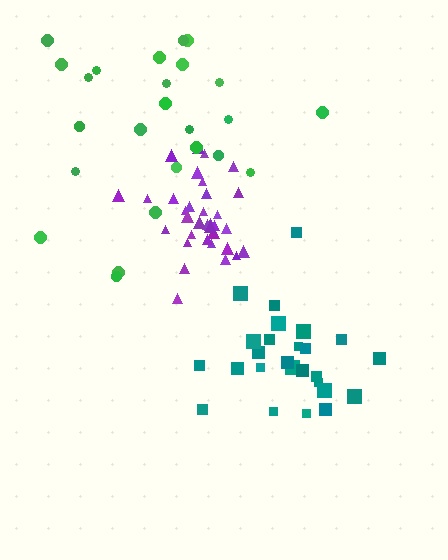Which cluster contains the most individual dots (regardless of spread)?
Purple (34).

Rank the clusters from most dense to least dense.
purple, teal, green.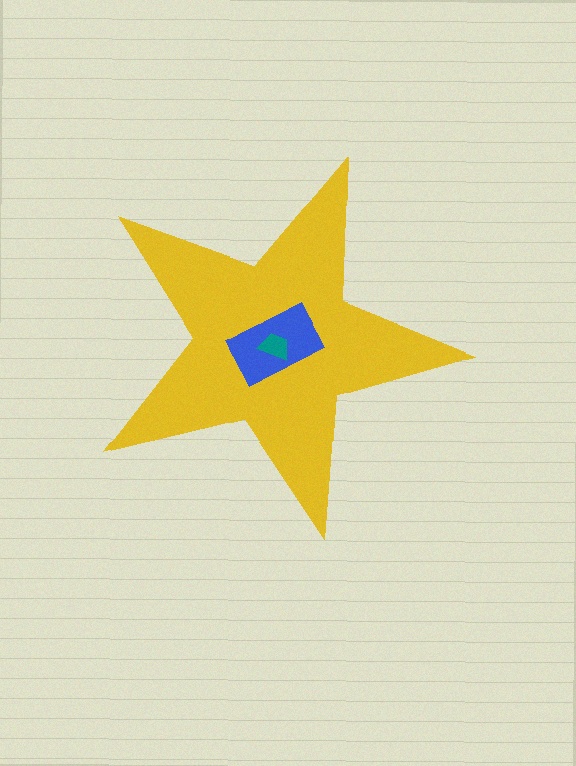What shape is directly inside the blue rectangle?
The teal trapezoid.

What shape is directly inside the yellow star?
The blue rectangle.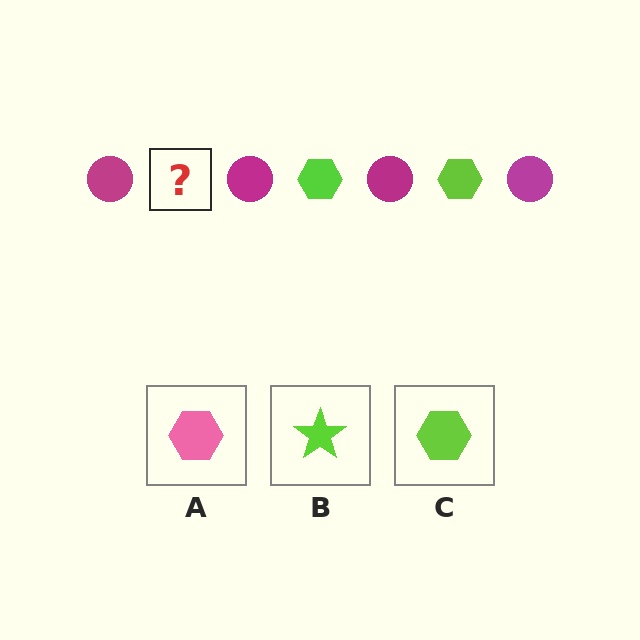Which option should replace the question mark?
Option C.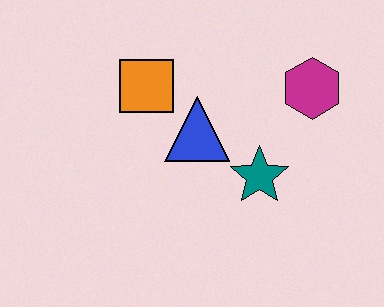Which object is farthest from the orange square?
The magenta hexagon is farthest from the orange square.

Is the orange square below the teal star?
No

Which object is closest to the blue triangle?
The orange square is closest to the blue triangle.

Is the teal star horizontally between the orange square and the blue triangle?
No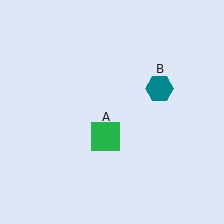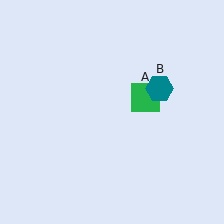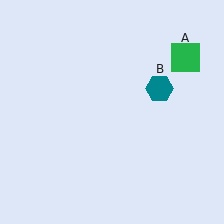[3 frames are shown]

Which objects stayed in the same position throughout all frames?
Teal hexagon (object B) remained stationary.